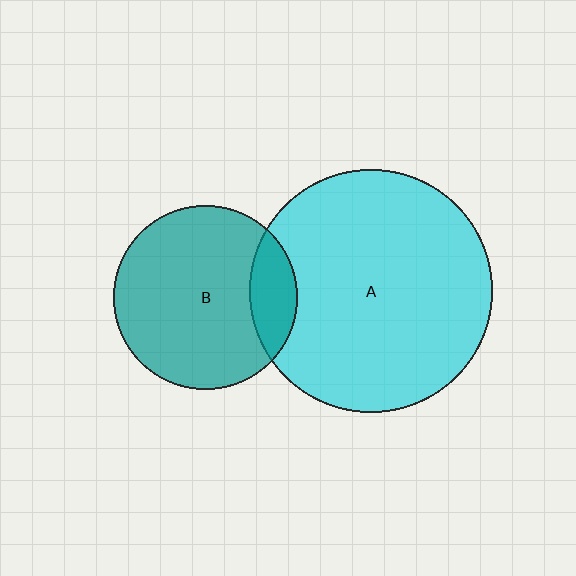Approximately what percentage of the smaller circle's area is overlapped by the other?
Approximately 15%.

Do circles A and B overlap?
Yes.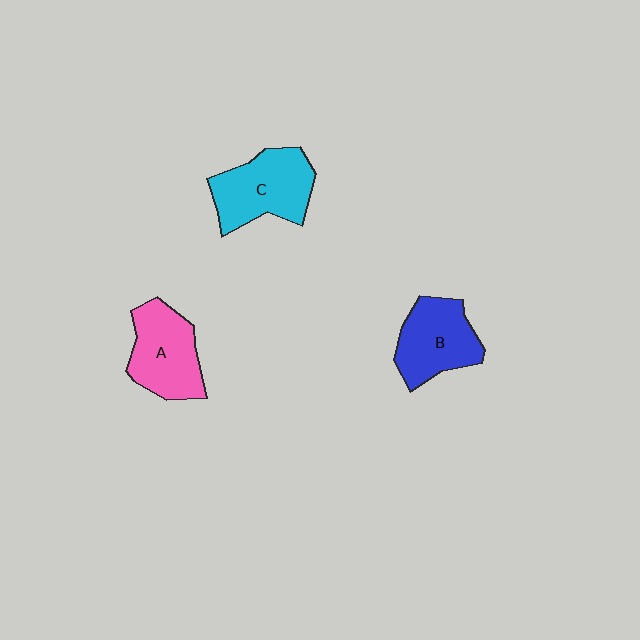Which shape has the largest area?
Shape C (cyan).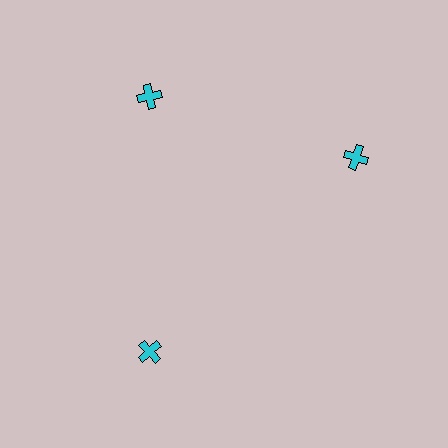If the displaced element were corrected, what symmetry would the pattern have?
It would have 3-fold rotational symmetry — the pattern would map onto itself every 120 degrees.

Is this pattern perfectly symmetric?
No. The 3 cyan crosses are arranged in a ring, but one element near the 3 o'clock position is rotated out of alignment along the ring, breaking the 3-fold rotational symmetry.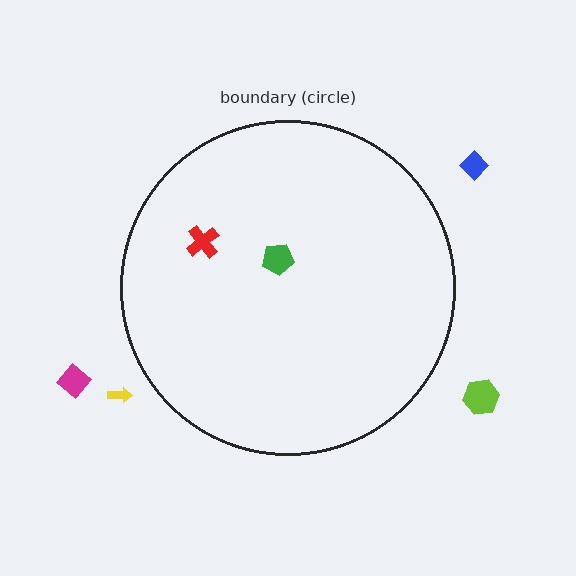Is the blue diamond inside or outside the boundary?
Outside.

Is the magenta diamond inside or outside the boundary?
Outside.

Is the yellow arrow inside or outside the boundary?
Outside.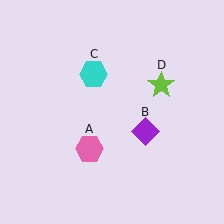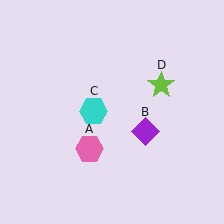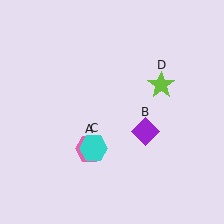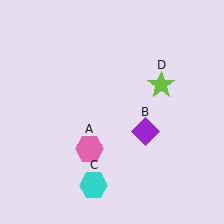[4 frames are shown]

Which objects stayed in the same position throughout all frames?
Pink hexagon (object A) and purple diamond (object B) and lime star (object D) remained stationary.